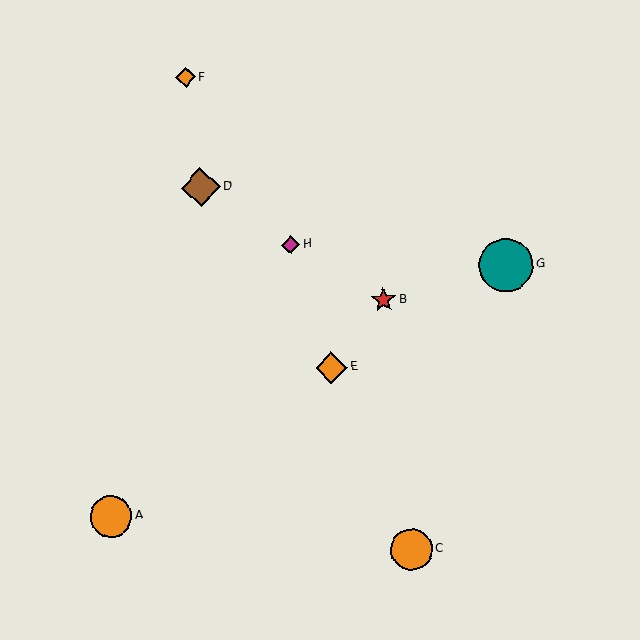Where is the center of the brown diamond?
The center of the brown diamond is at (201, 187).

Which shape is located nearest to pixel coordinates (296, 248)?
The magenta diamond (labeled H) at (291, 245) is nearest to that location.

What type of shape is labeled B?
Shape B is a red star.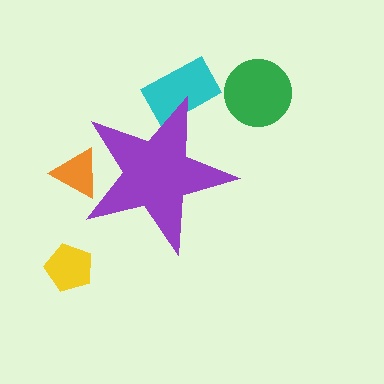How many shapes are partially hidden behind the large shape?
2 shapes are partially hidden.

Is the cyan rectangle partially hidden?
Yes, the cyan rectangle is partially hidden behind the purple star.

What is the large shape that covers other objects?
A purple star.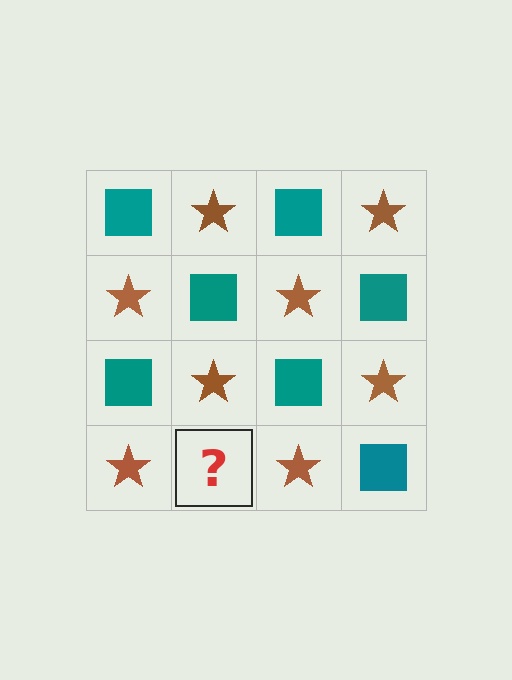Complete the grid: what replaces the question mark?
The question mark should be replaced with a teal square.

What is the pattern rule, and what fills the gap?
The rule is that it alternates teal square and brown star in a checkerboard pattern. The gap should be filled with a teal square.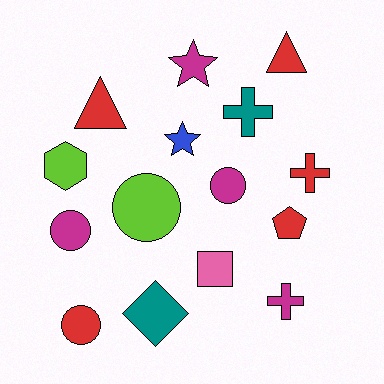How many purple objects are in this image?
There are no purple objects.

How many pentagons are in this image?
There is 1 pentagon.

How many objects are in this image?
There are 15 objects.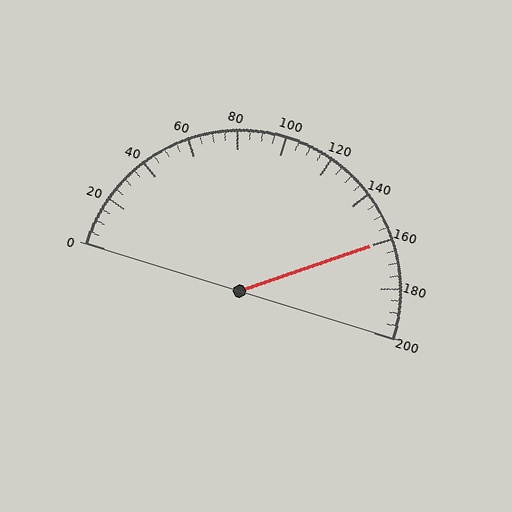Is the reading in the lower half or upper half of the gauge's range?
The reading is in the upper half of the range (0 to 200).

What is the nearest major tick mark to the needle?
The nearest major tick mark is 160.